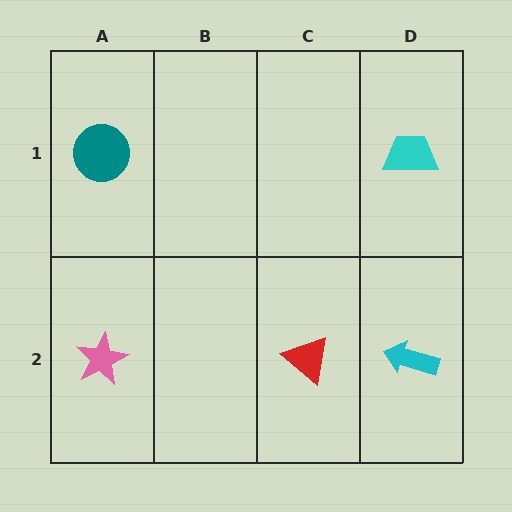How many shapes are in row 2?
3 shapes.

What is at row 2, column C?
A red triangle.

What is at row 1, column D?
A cyan trapezoid.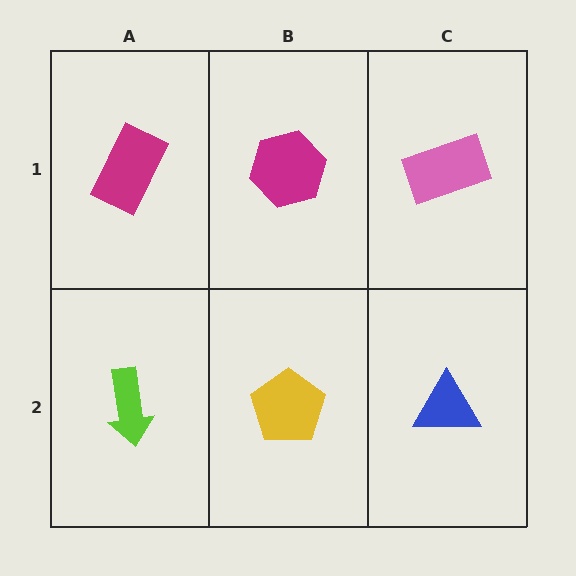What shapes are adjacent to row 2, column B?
A magenta hexagon (row 1, column B), a lime arrow (row 2, column A), a blue triangle (row 2, column C).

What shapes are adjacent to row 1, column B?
A yellow pentagon (row 2, column B), a magenta rectangle (row 1, column A), a pink rectangle (row 1, column C).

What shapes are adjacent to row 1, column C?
A blue triangle (row 2, column C), a magenta hexagon (row 1, column B).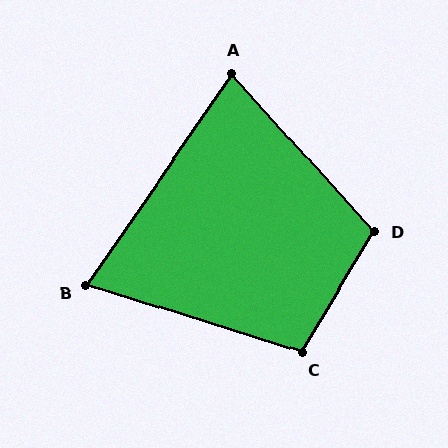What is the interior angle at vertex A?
Approximately 77 degrees (acute).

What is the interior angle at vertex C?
Approximately 103 degrees (obtuse).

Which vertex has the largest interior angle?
D, at approximately 107 degrees.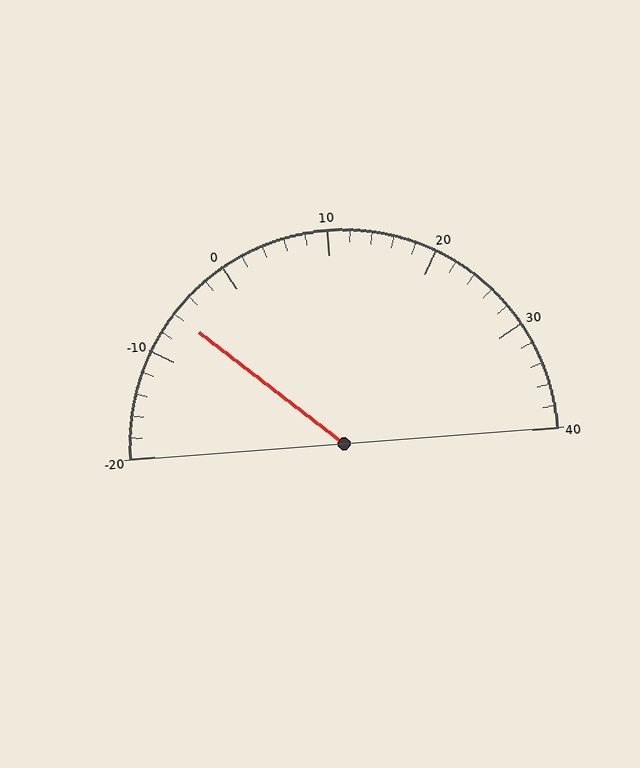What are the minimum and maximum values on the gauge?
The gauge ranges from -20 to 40.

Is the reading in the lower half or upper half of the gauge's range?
The reading is in the lower half of the range (-20 to 40).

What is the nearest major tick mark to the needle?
The nearest major tick mark is -10.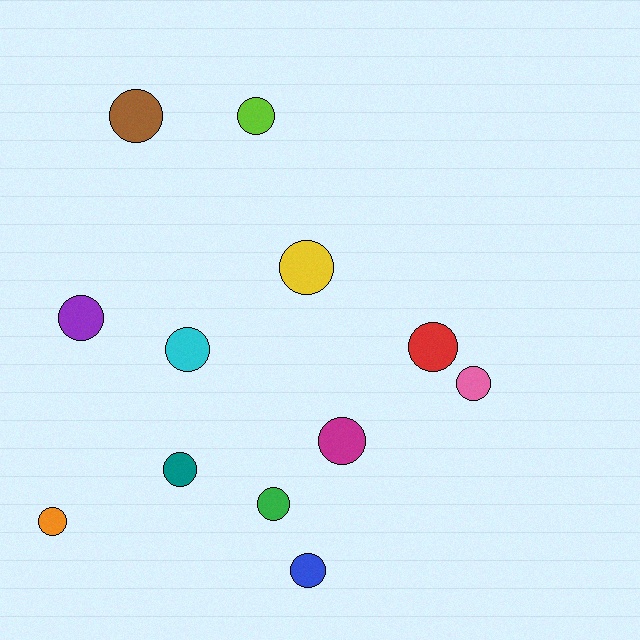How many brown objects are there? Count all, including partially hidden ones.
There is 1 brown object.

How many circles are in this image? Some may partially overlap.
There are 12 circles.